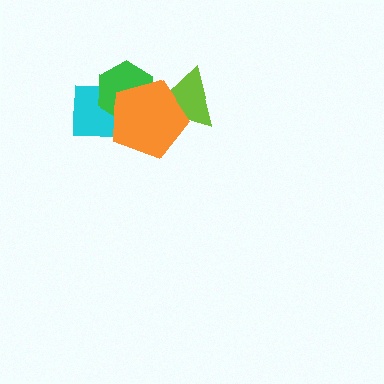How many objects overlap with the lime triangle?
1 object overlaps with the lime triangle.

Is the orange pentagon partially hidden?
No, no other shape covers it.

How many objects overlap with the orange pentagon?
3 objects overlap with the orange pentagon.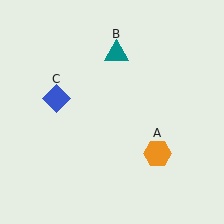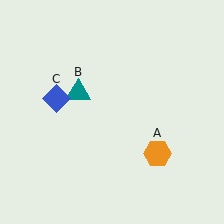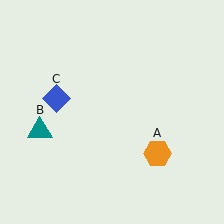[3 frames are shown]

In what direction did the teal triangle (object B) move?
The teal triangle (object B) moved down and to the left.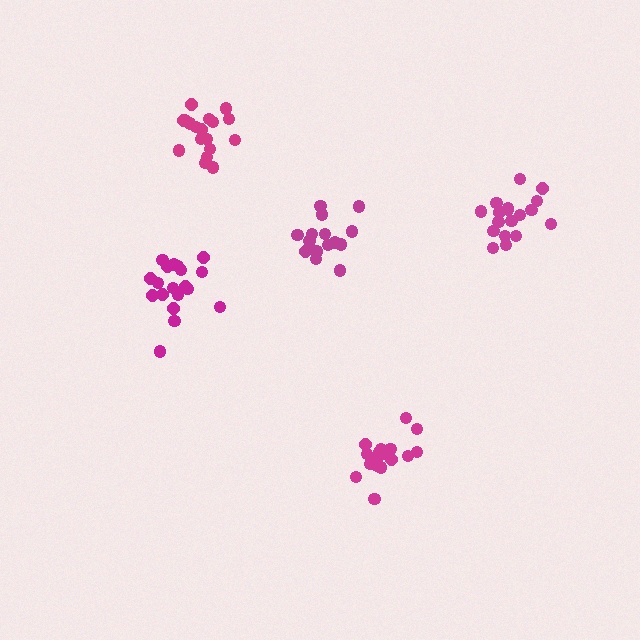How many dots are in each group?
Group 1: 16 dots, Group 2: 19 dots, Group 3: 19 dots, Group 4: 18 dots, Group 5: 18 dots (90 total).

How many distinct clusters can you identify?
There are 5 distinct clusters.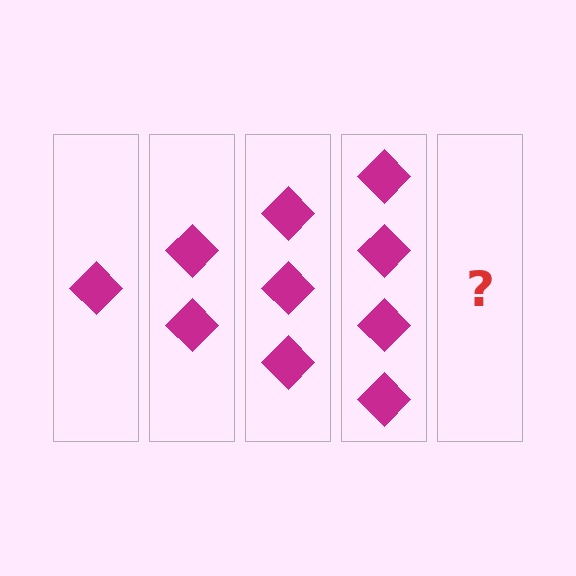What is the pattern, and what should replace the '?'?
The pattern is that each step adds one more diamond. The '?' should be 5 diamonds.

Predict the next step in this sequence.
The next step is 5 diamonds.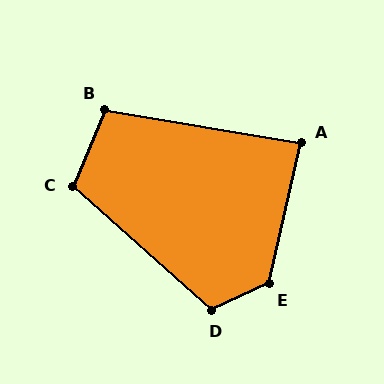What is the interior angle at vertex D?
Approximately 114 degrees (obtuse).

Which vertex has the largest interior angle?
E, at approximately 127 degrees.